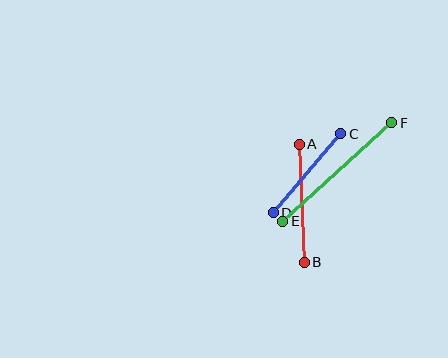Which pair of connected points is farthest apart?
Points E and F are farthest apart.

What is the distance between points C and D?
The distance is approximately 104 pixels.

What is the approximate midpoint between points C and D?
The midpoint is at approximately (307, 173) pixels.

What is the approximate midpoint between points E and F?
The midpoint is at approximately (337, 172) pixels.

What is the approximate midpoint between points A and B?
The midpoint is at approximately (302, 203) pixels.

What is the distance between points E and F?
The distance is approximately 147 pixels.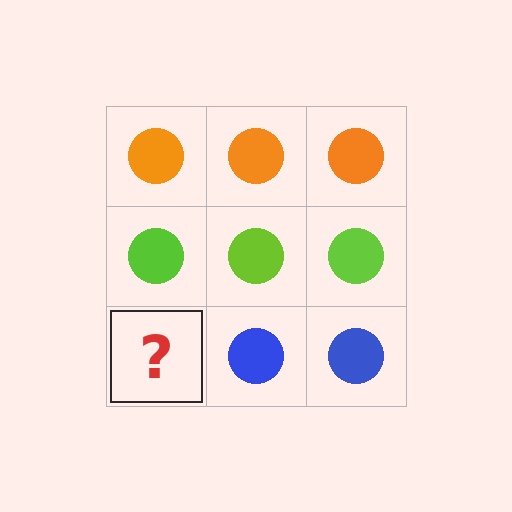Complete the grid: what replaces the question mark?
The question mark should be replaced with a blue circle.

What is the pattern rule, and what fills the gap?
The rule is that each row has a consistent color. The gap should be filled with a blue circle.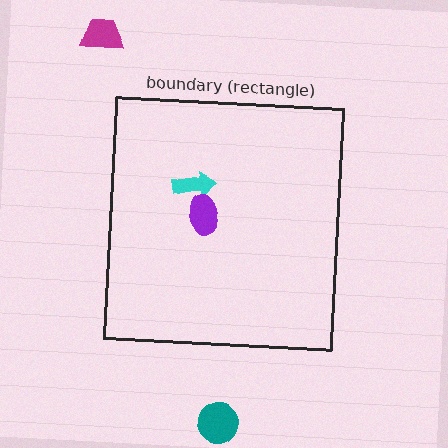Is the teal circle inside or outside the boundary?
Outside.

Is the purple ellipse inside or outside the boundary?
Inside.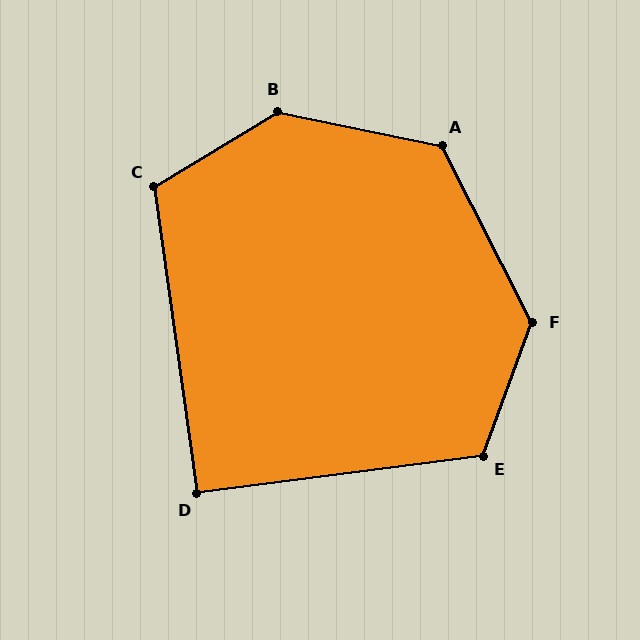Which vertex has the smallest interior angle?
D, at approximately 91 degrees.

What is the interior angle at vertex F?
Approximately 133 degrees (obtuse).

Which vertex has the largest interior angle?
B, at approximately 137 degrees.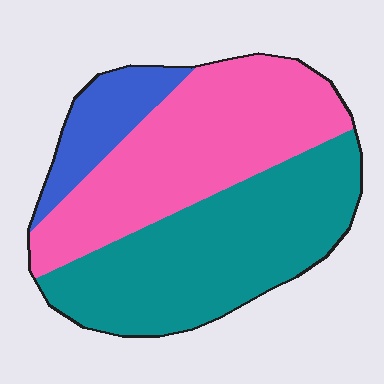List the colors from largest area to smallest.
From largest to smallest: teal, pink, blue.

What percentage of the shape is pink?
Pink covers about 40% of the shape.